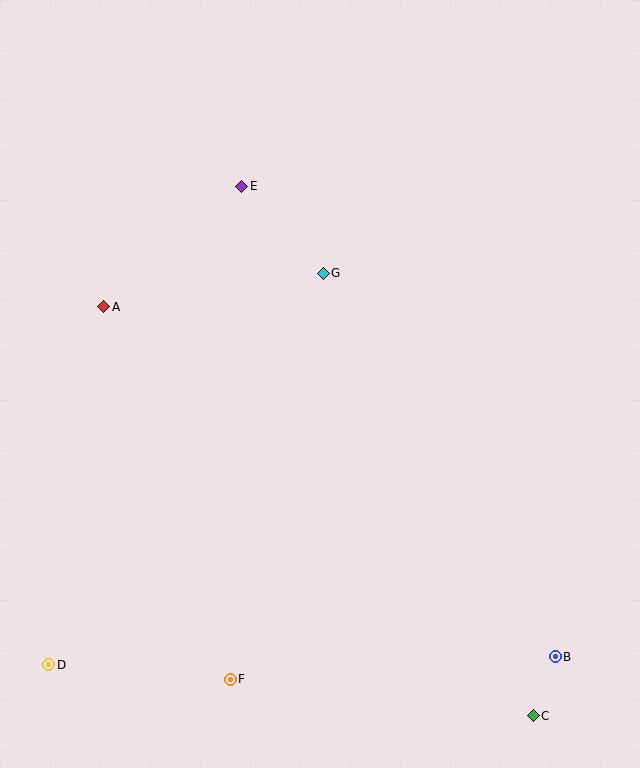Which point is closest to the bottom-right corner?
Point C is closest to the bottom-right corner.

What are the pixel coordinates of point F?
Point F is at (230, 679).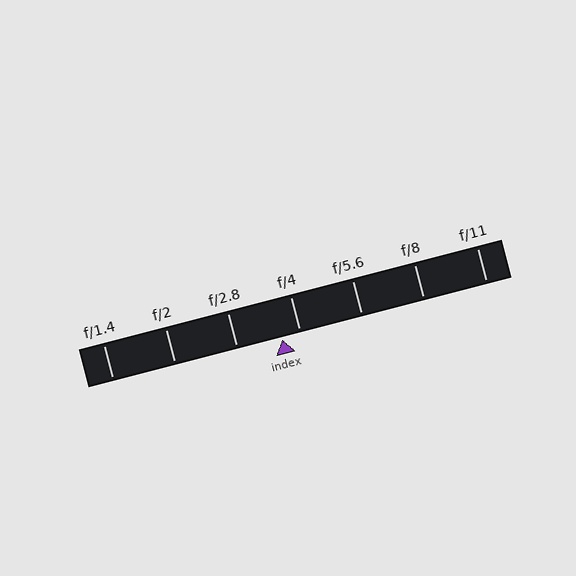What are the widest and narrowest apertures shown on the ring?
The widest aperture shown is f/1.4 and the narrowest is f/11.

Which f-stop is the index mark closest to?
The index mark is closest to f/4.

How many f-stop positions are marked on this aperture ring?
There are 7 f-stop positions marked.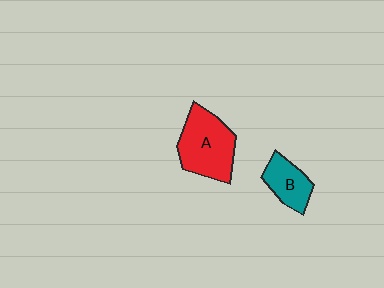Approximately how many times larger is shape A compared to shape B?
Approximately 1.8 times.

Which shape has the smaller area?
Shape B (teal).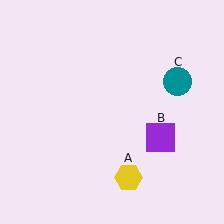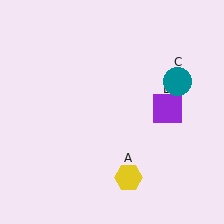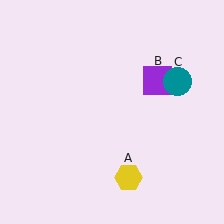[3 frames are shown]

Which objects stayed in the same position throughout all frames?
Yellow hexagon (object A) and teal circle (object C) remained stationary.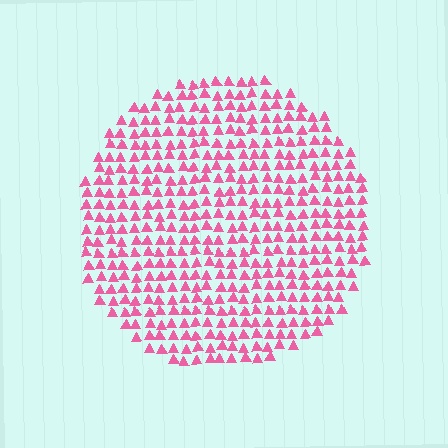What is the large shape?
The large shape is a circle.